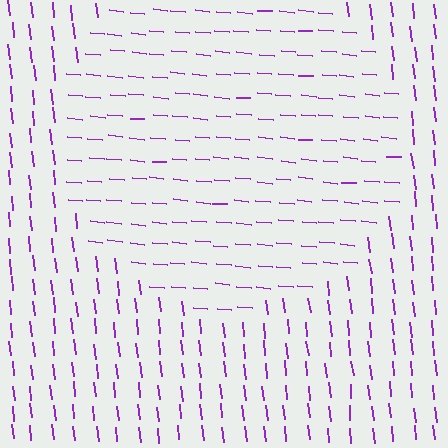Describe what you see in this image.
The image is filled with small purple line segments. A circle region in the image has lines oriented differently from the surrounding lines, creating a visible texture boundary.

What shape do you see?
I see a circle.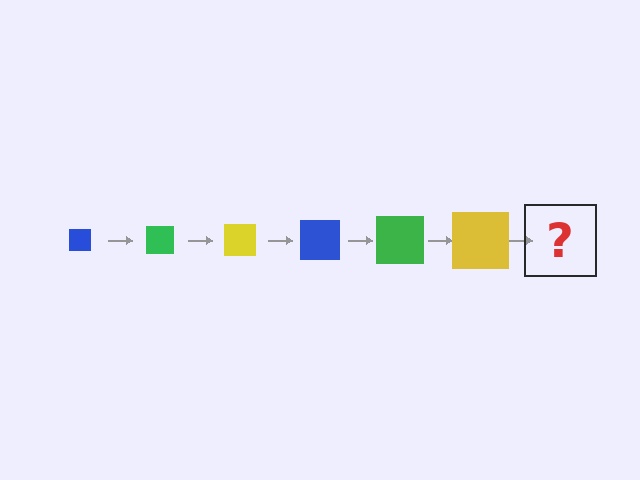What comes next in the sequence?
The next element should be a blue square, larger than the previous one.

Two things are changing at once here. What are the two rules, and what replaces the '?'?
The two rules are that the square grows larger each step and the color cycles through blue, green, and yellow. The '?' should be a blue square, larger than the previous one.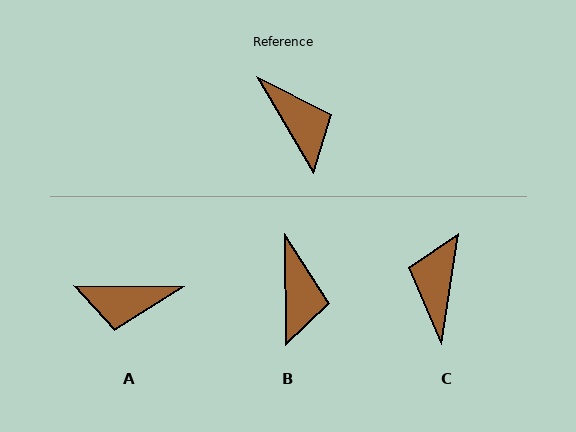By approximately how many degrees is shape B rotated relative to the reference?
Approximately 30 degrees clockwise.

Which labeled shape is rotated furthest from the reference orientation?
C, about 140 degrees away.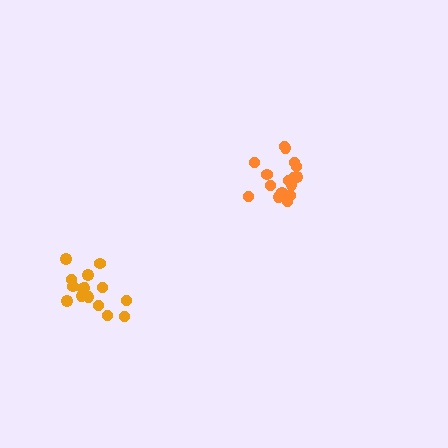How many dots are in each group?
Group 1: 15 dots, Group 2: 16 dots (31 total).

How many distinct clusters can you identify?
There are 2 distinct clusters.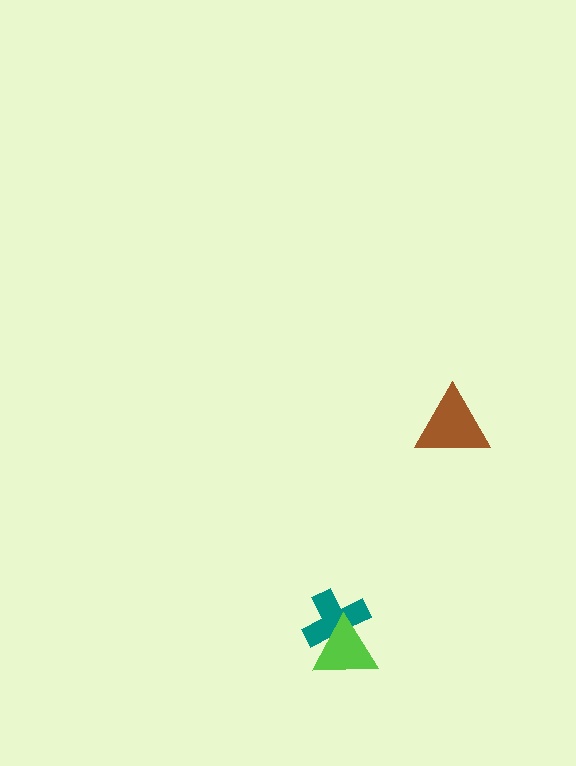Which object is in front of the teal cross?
The lime triangle is in front of the teal cross.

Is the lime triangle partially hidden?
No, no other shape covers it.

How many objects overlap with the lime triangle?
1 object overlaps with the lime triangle.